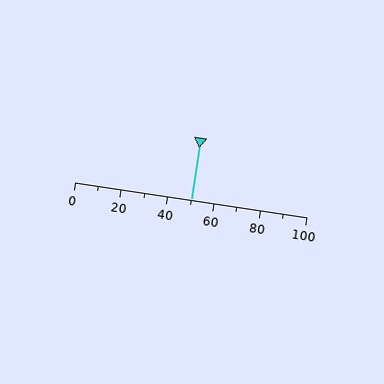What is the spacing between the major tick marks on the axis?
The major ticks are spaced 20 apart.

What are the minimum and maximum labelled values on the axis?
The axis runs from 0 to 100.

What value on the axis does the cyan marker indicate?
The marker indicates approximately 50.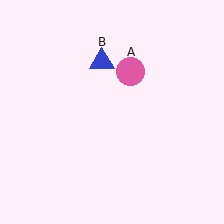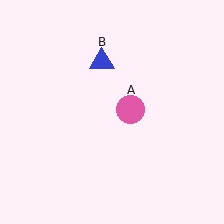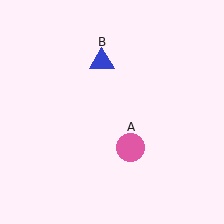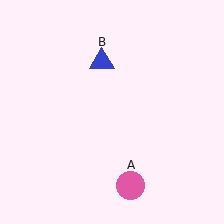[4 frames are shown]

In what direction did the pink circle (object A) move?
The pink circle (object A) moved down.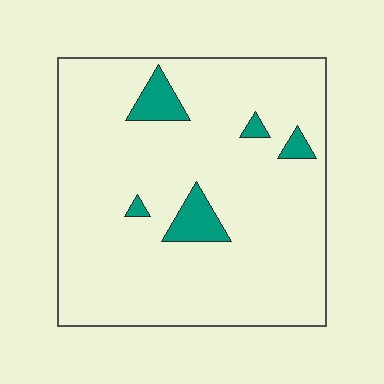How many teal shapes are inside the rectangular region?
5.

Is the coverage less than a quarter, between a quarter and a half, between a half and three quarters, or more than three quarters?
Less than a quarter.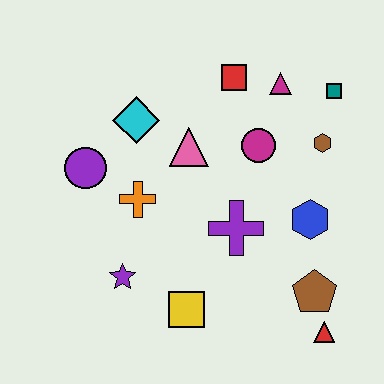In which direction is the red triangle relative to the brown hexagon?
The red triangle is below the brown hexagon.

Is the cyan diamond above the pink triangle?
Yes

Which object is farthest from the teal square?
The purple star is farthest from the teal square.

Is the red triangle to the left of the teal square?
Yes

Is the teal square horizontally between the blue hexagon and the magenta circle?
No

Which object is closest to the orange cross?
The purple circle is closest to the orange cross.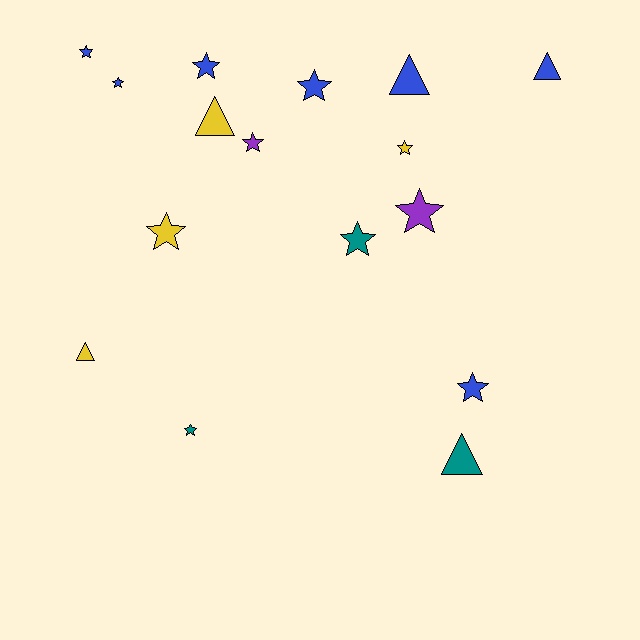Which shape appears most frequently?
Star, with 11 objects.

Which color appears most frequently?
Blue, with 7 objects.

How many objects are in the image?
There are 16 objects.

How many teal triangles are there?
There is 1 teal triangle.